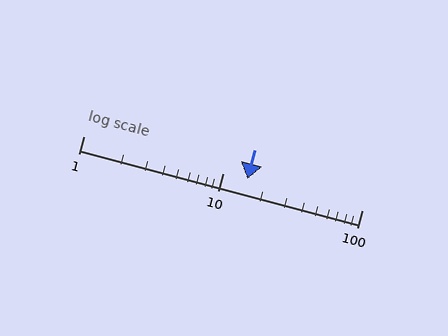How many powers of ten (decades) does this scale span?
The scale spans 2 decades, from 1 to 100.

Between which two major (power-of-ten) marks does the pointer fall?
The pointer is between 10 and 100.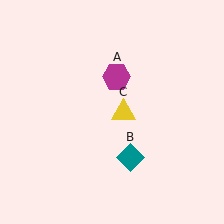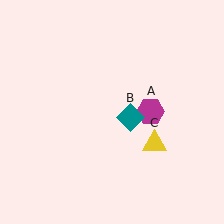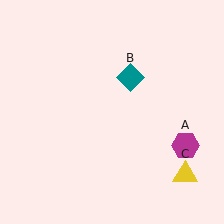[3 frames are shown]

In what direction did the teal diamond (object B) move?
The teal diamond (object B) moved up.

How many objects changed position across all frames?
3 objects changed position: magenta hexagon (object A), teal diamond (object B), yellow triangle (object C).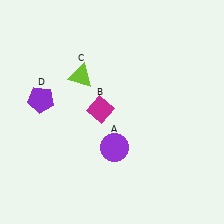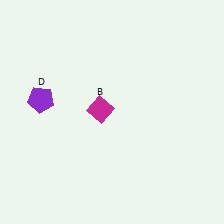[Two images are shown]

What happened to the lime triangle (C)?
The lime triangle (C) was removed in Image 2. It was in the top-left area of Image 1.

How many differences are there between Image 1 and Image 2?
There are 2 differences between the two images.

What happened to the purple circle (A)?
The purple circle (A) was removed in Image 2. It was in the bottom-right area of Image 1.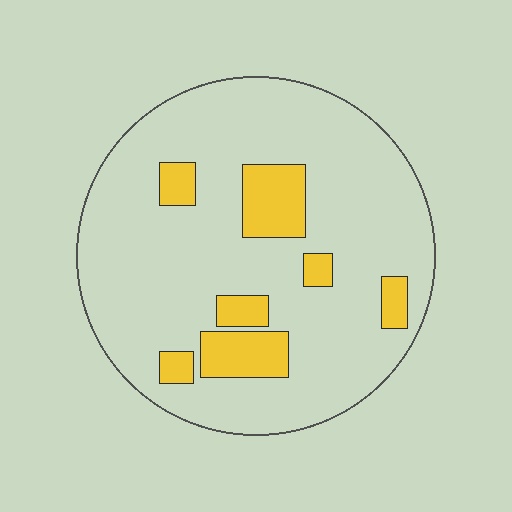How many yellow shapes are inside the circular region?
7.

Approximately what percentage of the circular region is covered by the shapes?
Approximately 15%.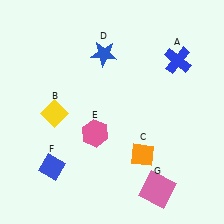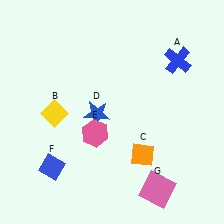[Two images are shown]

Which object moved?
The blue star (D) moved down.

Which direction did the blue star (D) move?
The blue star (D) moved down.